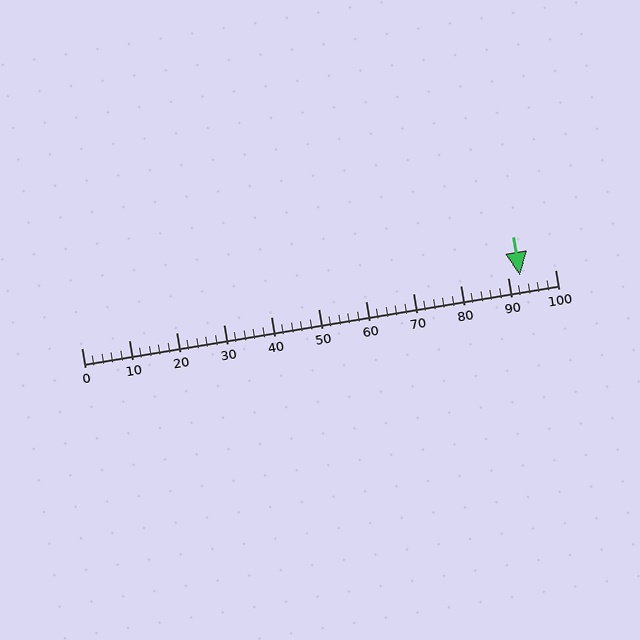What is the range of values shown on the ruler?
The ruler shows values from 0 to 100.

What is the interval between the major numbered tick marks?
The major tick marks are spaced 10 units apart.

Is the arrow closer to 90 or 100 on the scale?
The arrow is closer to 90.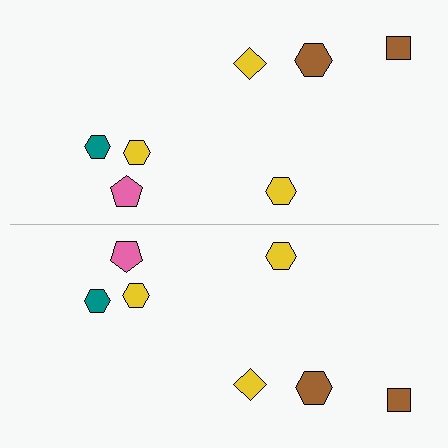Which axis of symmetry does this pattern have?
The pattern has a horizontal axis of symmetry running through the center of the image.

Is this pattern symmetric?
Yes, this pattern has bilateral (reflection) symmetry.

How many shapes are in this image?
There are 14 shapes in this image.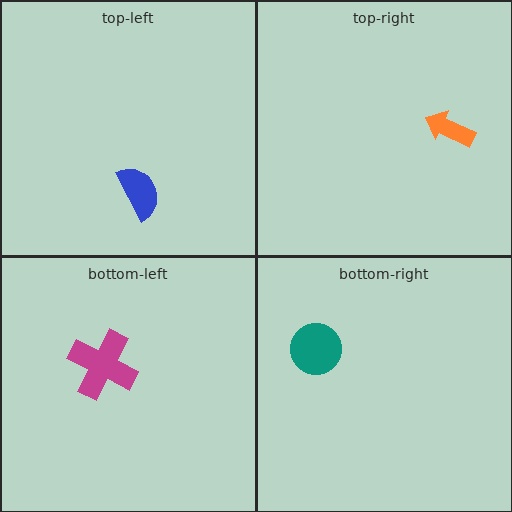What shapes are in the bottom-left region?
The magenta cross.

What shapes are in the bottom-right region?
The teal circle.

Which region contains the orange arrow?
The top-right region.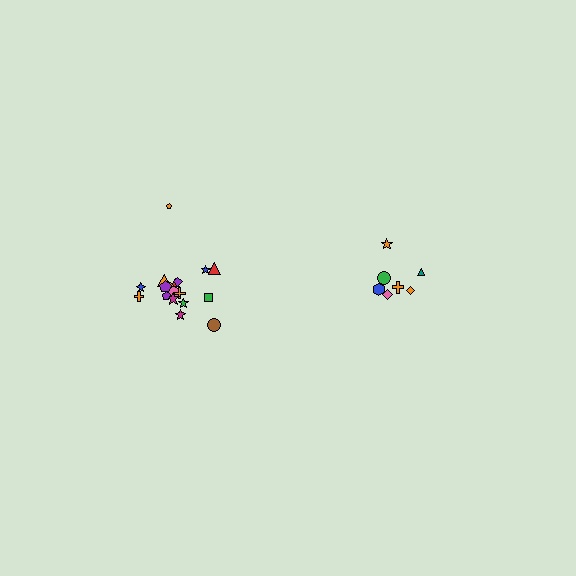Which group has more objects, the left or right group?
The left group.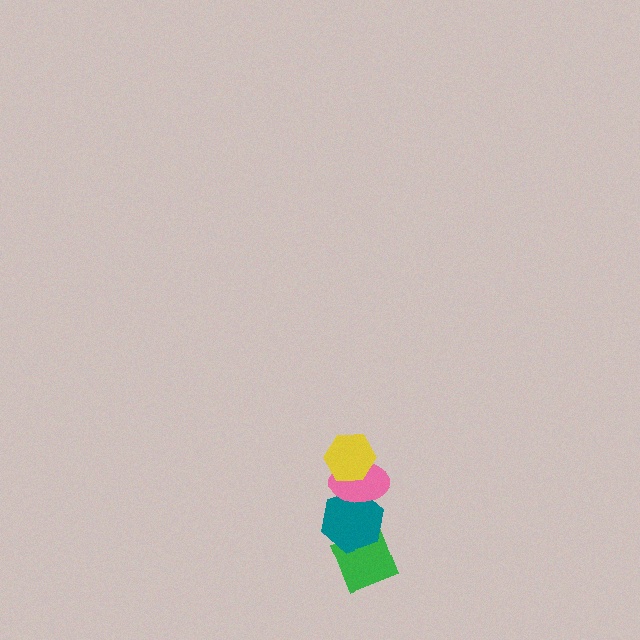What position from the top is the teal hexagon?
The teal hexagon is 3rd from the top.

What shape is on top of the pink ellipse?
The yellow hexagon is on top of the pink ellipse.